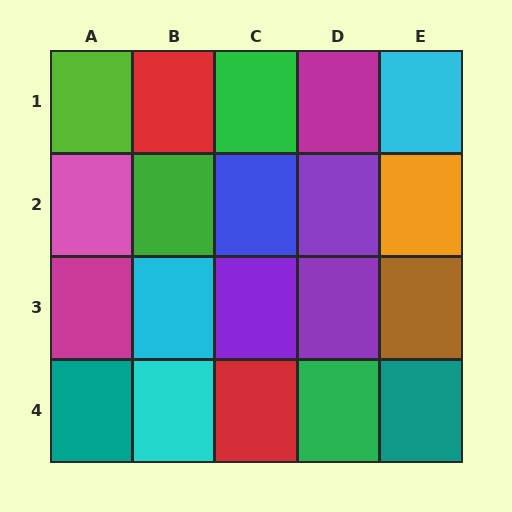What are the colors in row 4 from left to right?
Teal, cyan, red, green, teal.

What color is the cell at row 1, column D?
Magenta.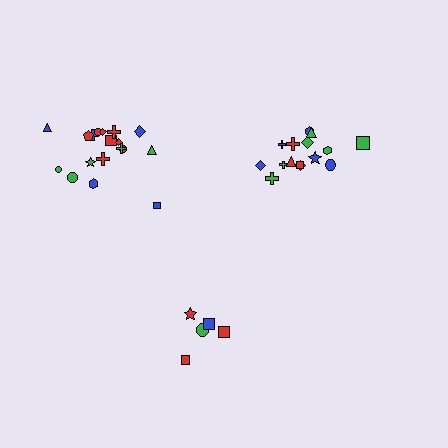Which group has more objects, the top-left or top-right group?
The top-left group.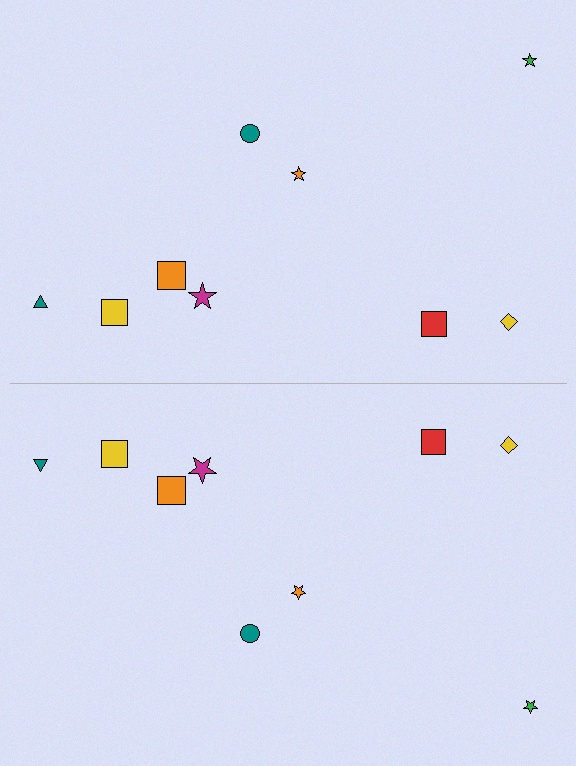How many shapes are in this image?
There are 18 shapes in this image.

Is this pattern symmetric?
Yes, this pattern has bilateral (reflection) symmetry.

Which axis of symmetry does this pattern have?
The pattern has a horizontal axis of symmetry running through the center of the image.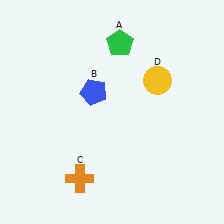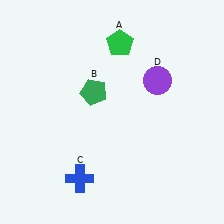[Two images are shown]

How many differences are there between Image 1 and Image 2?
There are 3 differences between the two images.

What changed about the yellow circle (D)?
In Image 1, D is yellow. In Image 2, it changed to purple.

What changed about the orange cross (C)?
In Image 1, C is orange. In Image 2, it changed to blue.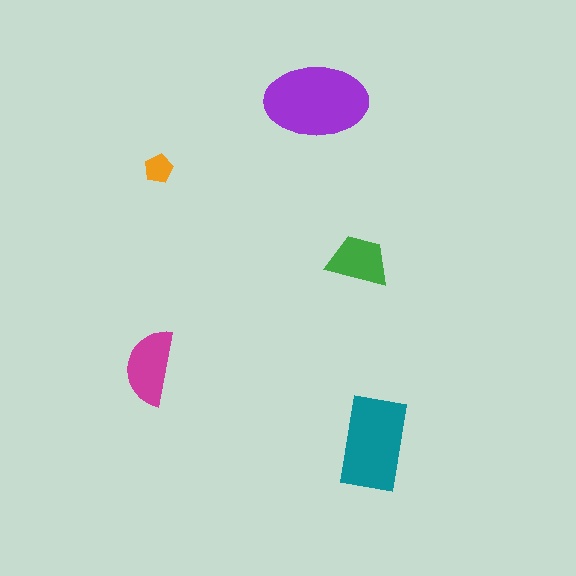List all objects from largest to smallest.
The purple ellipse, the teal rectangle, the magenta semicircle, the green trapezoid, the orange pentagon.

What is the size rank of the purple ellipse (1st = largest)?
1st.